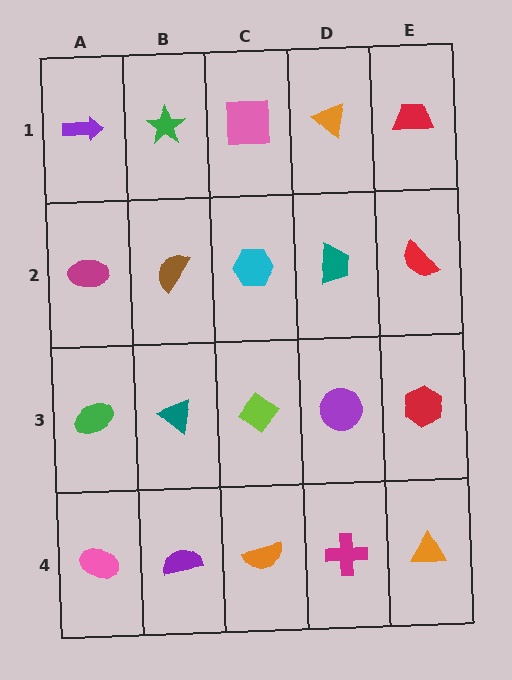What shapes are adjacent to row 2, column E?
A red trapezoid (row 1, column E), a red hexagon (row 3, column E), a teal trapezoid (row 2, column D).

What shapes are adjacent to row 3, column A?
A magenta ellipse (row 2, column A), a pink ellipse (row 4, column A), a teal triangle (row 3, column B).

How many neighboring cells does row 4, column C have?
3.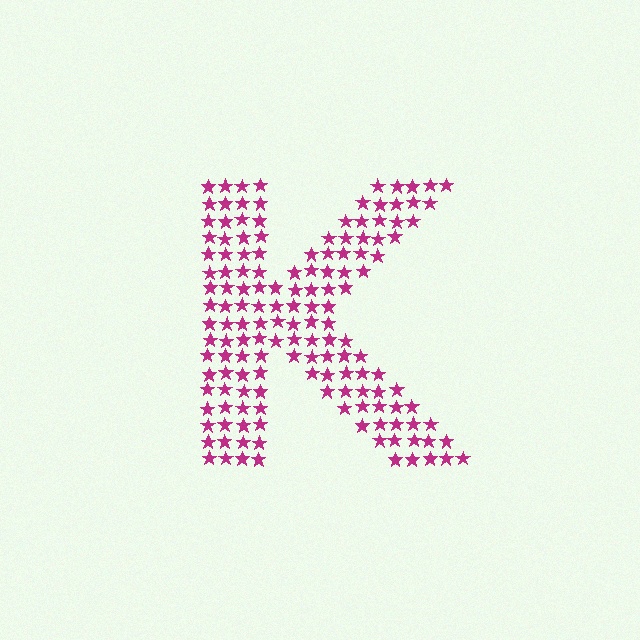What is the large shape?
The large shape is the letter K.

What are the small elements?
The small elements are stars.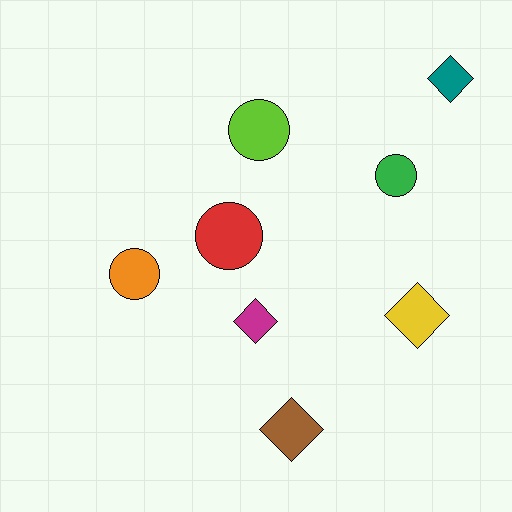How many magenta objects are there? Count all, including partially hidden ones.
There is 1 magenta object.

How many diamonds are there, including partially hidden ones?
There are 4 diamonds.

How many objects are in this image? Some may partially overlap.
There are 8 objects.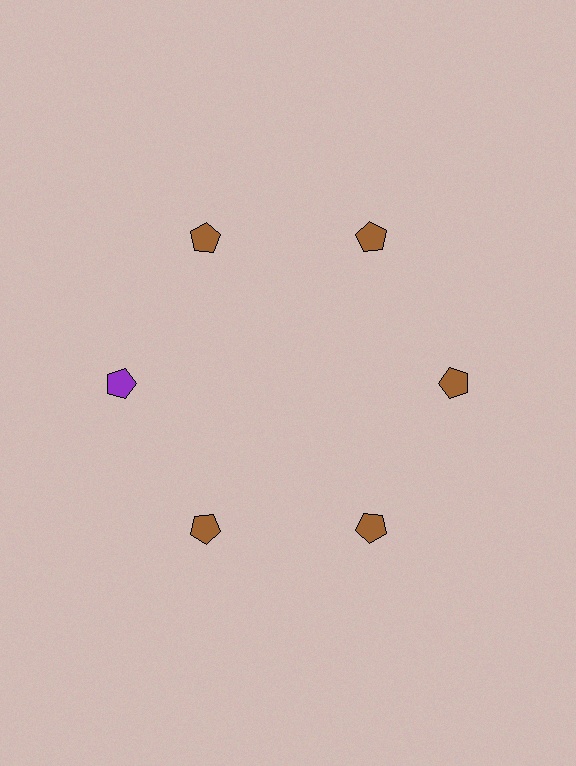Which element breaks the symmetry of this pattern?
The purple pentagon at roughly the 9 o'clock position breaks the symmetry. All other shapes are brown pentagons.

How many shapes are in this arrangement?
There are 6 shapes arranged in a ring pattern.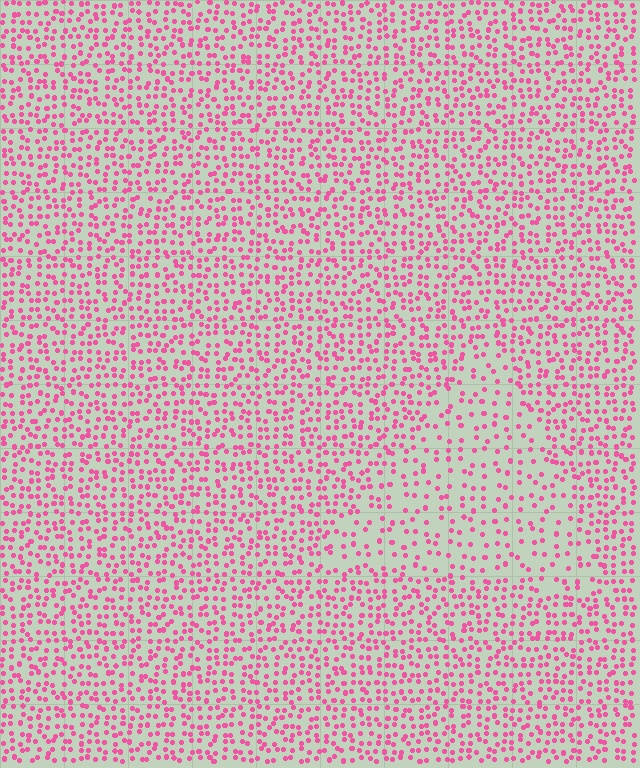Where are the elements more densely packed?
The elements are more densely packed outside the triangle boundary.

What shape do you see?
I see a triangle.